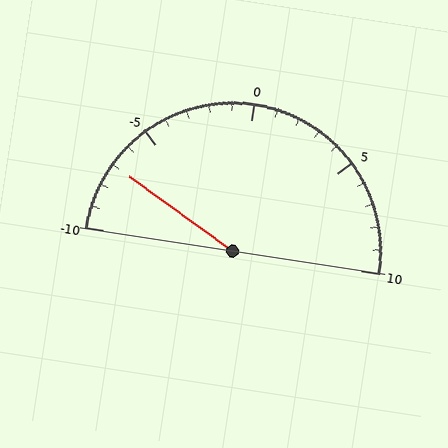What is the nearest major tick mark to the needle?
The nearest major tick mark is -5.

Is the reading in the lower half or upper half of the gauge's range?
The reading is in the lower half of the range (-10 to 10).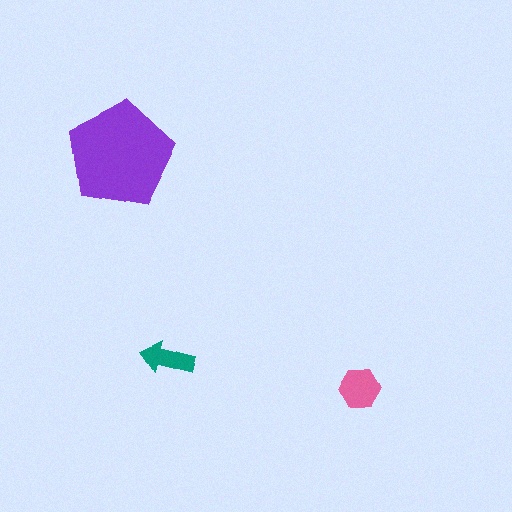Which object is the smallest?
The teal arrow.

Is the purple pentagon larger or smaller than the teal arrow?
Larger.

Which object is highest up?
The purple pentagon is topmost.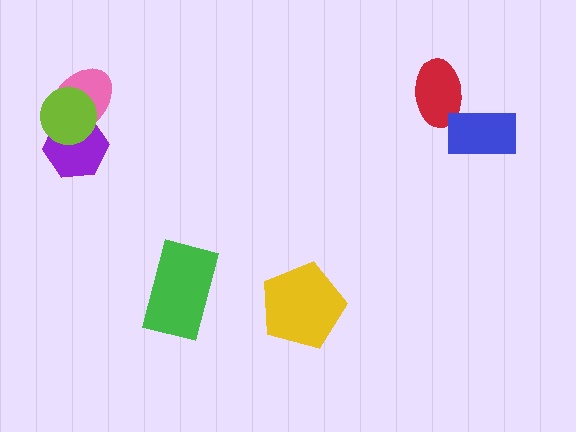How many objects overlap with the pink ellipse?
2 objects overlap with the pink ellipse.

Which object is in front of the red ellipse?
The blue rectangle is in front of the red ellipse.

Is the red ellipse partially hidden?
Yes, it is partially covered by another shape.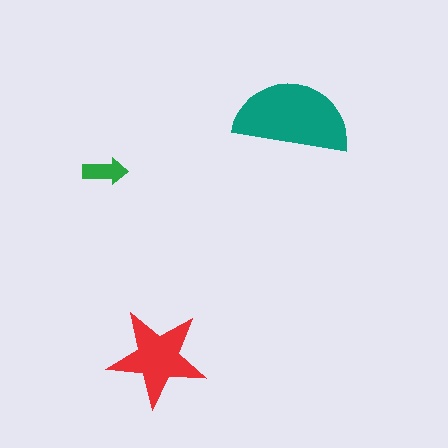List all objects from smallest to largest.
The green arrow, the red star, the teal semicircle.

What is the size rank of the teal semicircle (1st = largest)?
1st.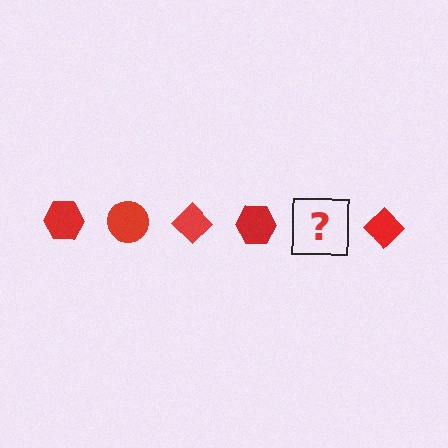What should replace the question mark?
The question mark should be replaced with a red circle.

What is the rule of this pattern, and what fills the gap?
The rule is that the pattern cycles through hexagon, circle, diamond shapes in red. The gap should be filled with a red circle.